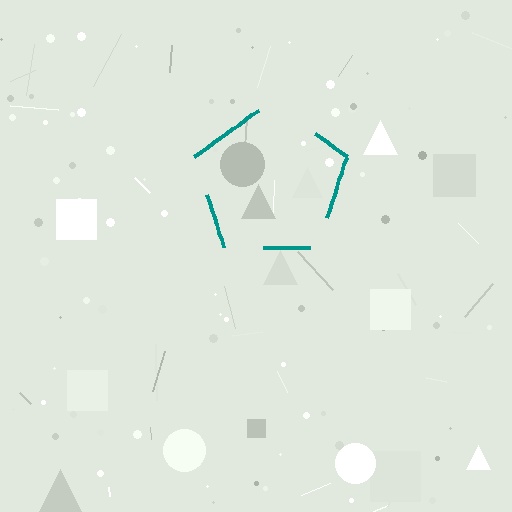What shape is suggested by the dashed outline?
The dashed outline suggests a pentagon.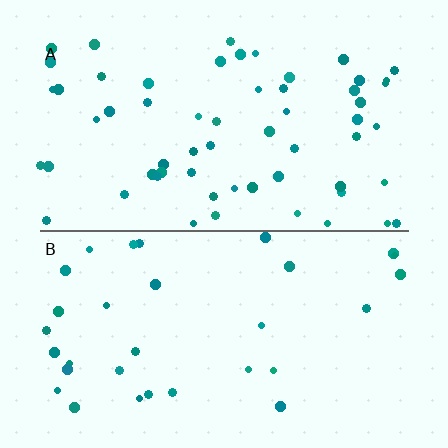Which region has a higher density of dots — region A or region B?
A (the top).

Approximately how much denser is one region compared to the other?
Approximately 1.9× — region A over region B.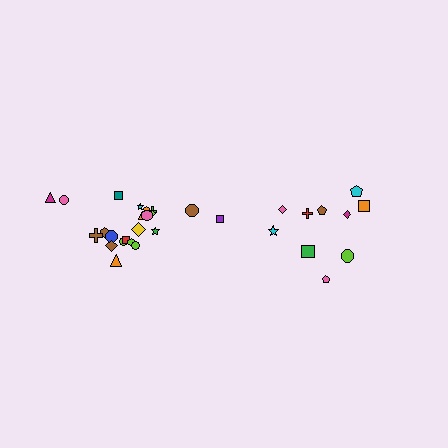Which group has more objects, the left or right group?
The left group.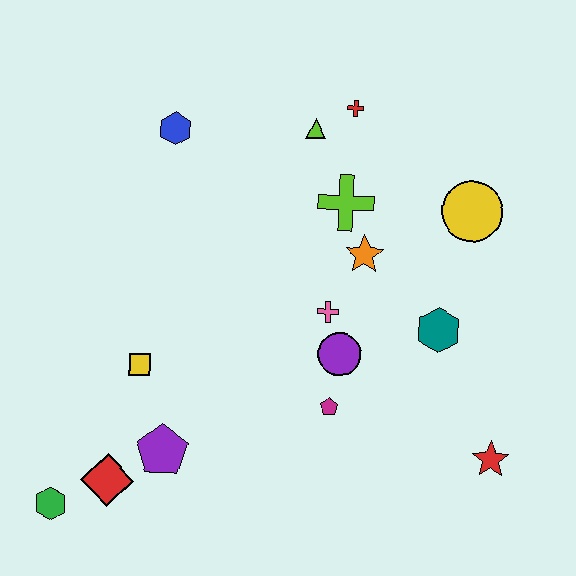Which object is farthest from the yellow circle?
The green hexagon is farthest from the yellow circle.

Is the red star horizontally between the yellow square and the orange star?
No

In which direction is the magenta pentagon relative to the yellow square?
The magenta pentagon is to the right of the yellow square.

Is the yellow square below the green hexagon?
No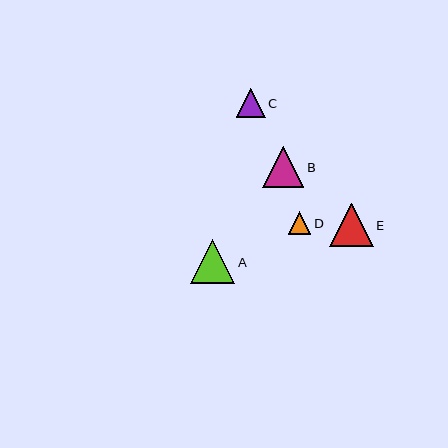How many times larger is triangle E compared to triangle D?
Triangle E is approximately 1.9 times the size of triangle D.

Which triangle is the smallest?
Triangle D is the smallest with a size of approximately 23 pixels.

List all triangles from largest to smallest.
From largest to smallest: A, E, B, C, D.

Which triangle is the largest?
Triangle A is the largest with a size of approximately 44 pixels.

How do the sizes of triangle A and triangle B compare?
Triangle A and triangle B are approximately the same size.